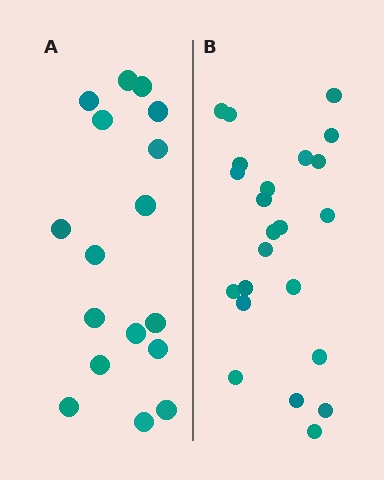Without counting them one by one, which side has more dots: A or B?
Region B (the right region) has more dots.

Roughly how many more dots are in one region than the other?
Region B has about 6 more dots than region A.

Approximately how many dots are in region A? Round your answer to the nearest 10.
About 20 dots. (The exact count is 17, which rounds to 20.)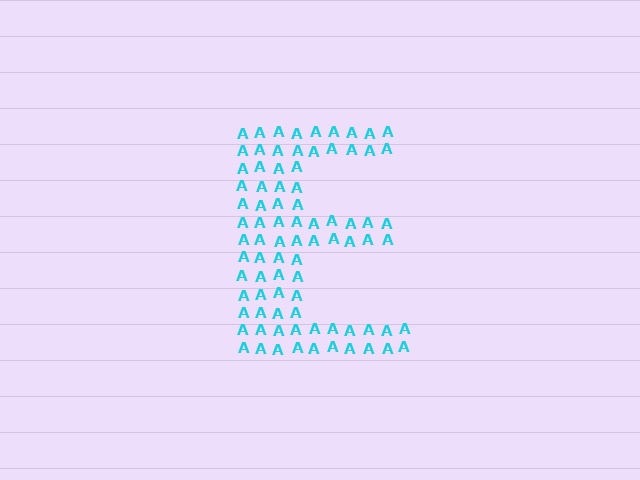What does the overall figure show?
The overall figure shows the letter E.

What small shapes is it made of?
It is made of small letter A's.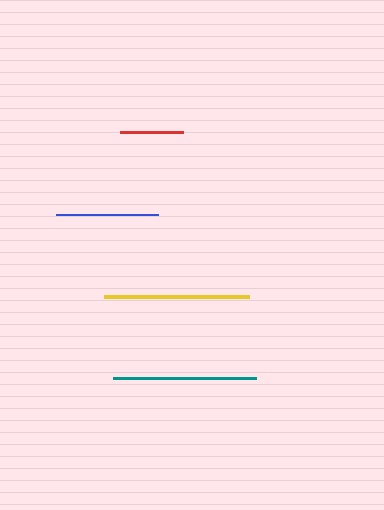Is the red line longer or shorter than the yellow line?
The yellow line is longer than the red line.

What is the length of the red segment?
The red segment is approximately 63 pixels long.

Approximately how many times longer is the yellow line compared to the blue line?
The yellow line is approximately 1.4 times the length of the blue line.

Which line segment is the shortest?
The red line is the shortest at approximately 63 pixels.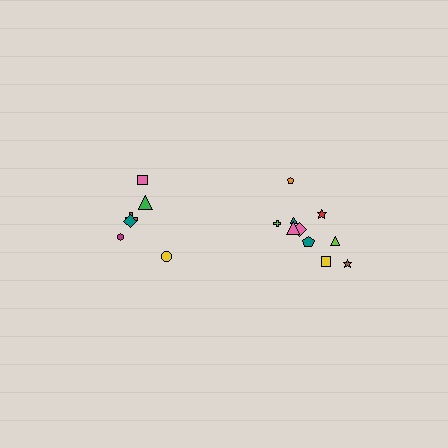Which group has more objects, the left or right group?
The right group.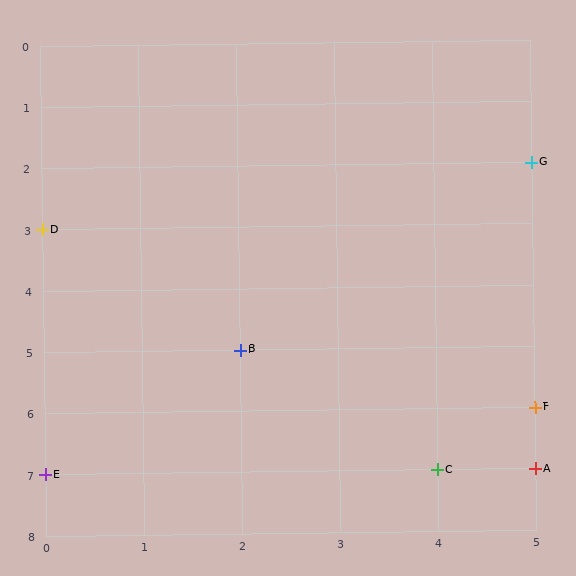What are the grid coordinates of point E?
Point E is at grid coordinates (0, 7).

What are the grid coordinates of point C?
Point C is at grid coordinates (4, 7).